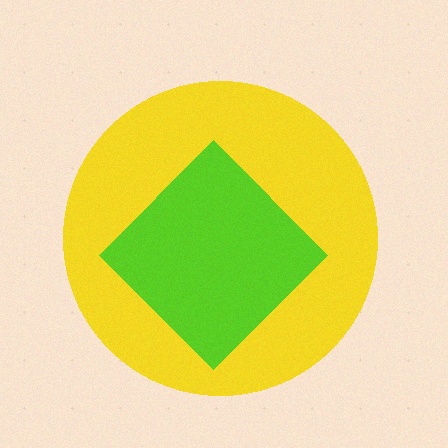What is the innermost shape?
The lime diamond.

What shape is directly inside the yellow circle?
The lime diamond.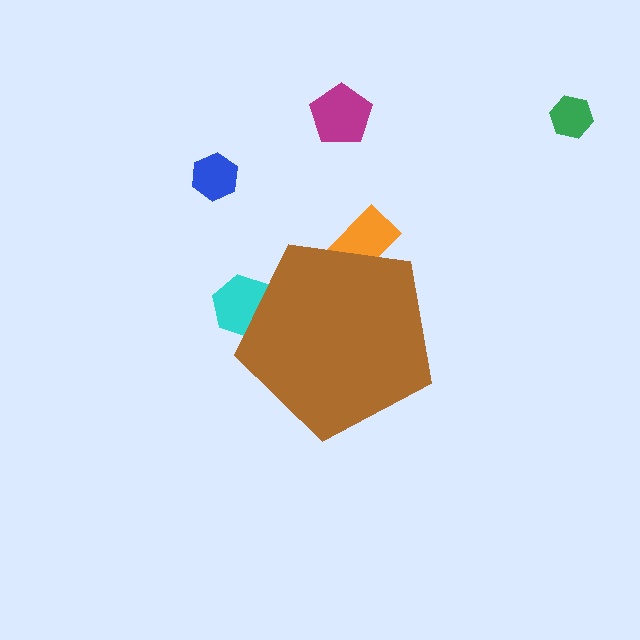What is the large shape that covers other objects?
A brown pentagon.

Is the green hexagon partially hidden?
No, the green hexagon is fully visible.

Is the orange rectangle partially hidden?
Yes, the orange rectangle is partially hidden behind the brown pentagon.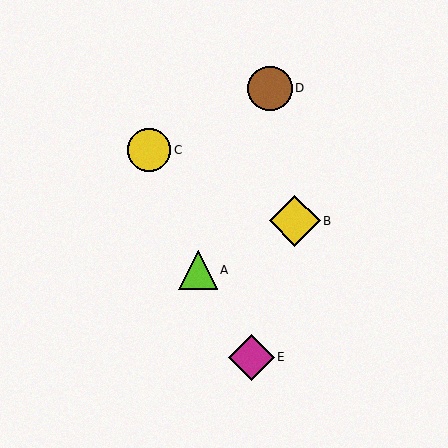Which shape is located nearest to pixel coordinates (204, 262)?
The lime triangle (labeled A) at (198, 270) is nearest to that location.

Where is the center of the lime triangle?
The center of the lime triangle is at (198, 270).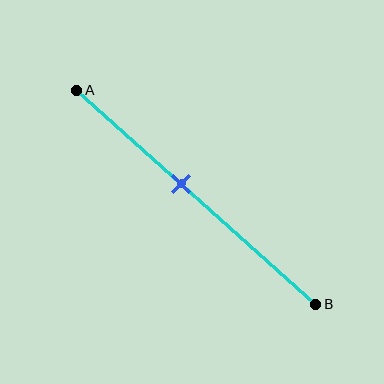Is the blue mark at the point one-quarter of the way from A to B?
No, the mark is at about 45% from A, not at the 25% one-quarter point.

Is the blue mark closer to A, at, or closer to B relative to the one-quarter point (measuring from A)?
The blue mark is closer to point B than the one-quarter point of segment AB.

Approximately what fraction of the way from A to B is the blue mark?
The blue mark is approximately 45% of the way from A to B.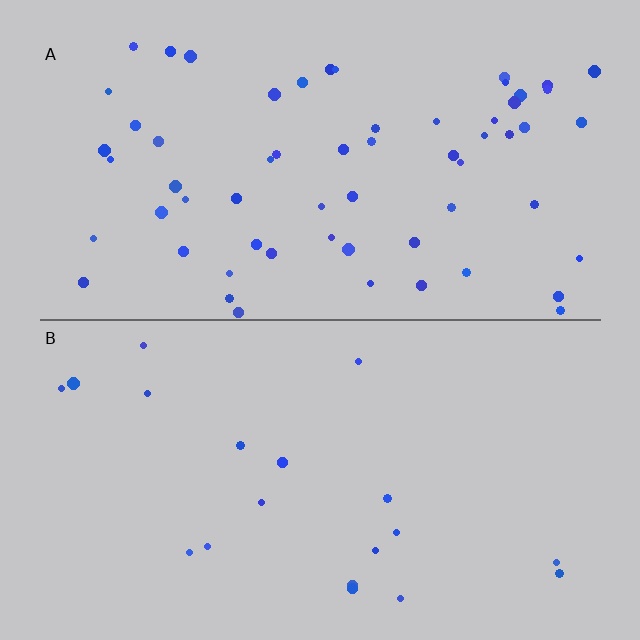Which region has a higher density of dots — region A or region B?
A (the top).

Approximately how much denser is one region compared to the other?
Approximately 3.2× — region A over region B.